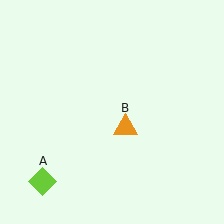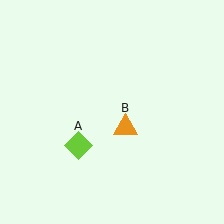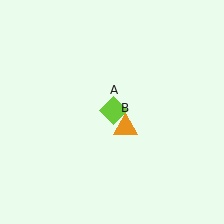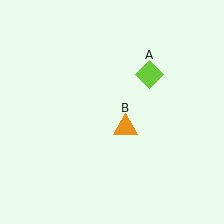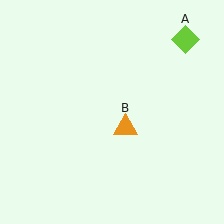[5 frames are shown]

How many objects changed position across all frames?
1 object changed position: lime diamond (object A).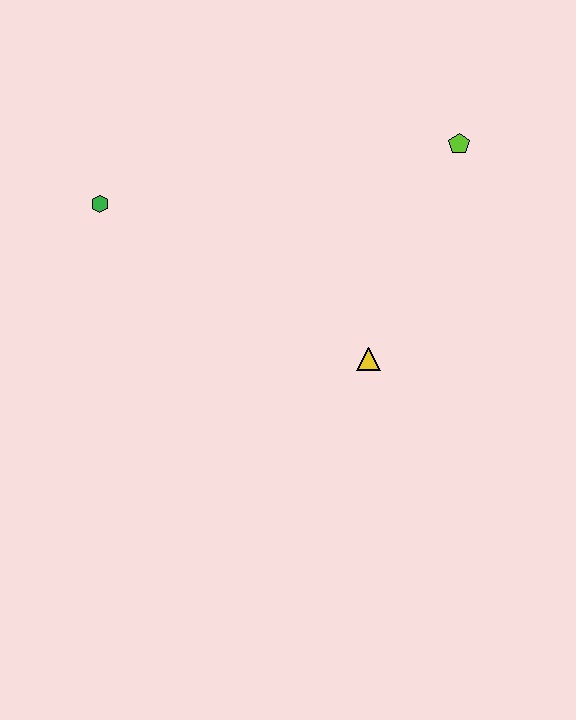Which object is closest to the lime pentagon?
The yellow triangle is closest to the lime pentagon.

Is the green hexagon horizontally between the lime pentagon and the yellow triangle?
No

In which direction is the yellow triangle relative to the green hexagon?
The yellow triangle is to the right of the green hexagon.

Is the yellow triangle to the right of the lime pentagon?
No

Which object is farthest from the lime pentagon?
The green hexagon is farthest from the lime pentagon.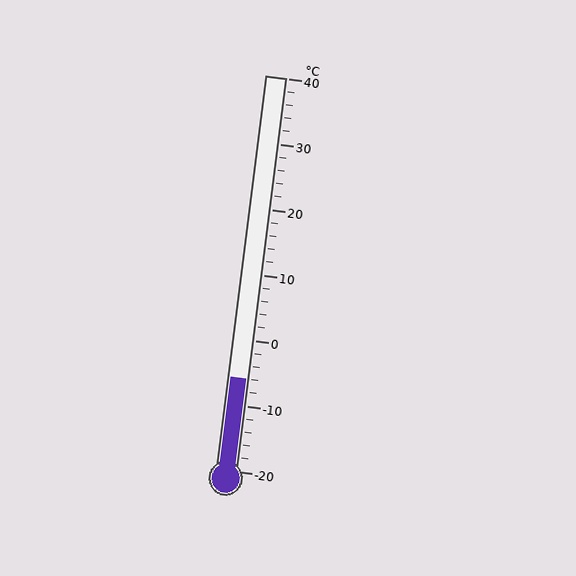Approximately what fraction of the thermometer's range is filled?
The thermometer is filled to approximately 25% of its range.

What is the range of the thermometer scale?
The thermometer scale ranges from -20°C to 40°C.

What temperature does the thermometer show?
The thermometer shows approximately -6°C.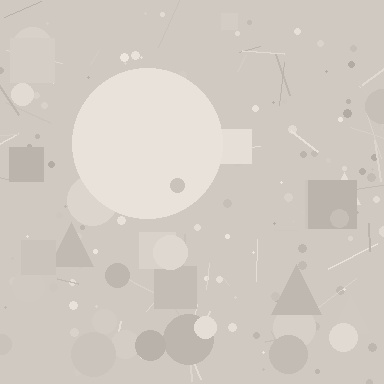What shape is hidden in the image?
A circle is hidden in the image.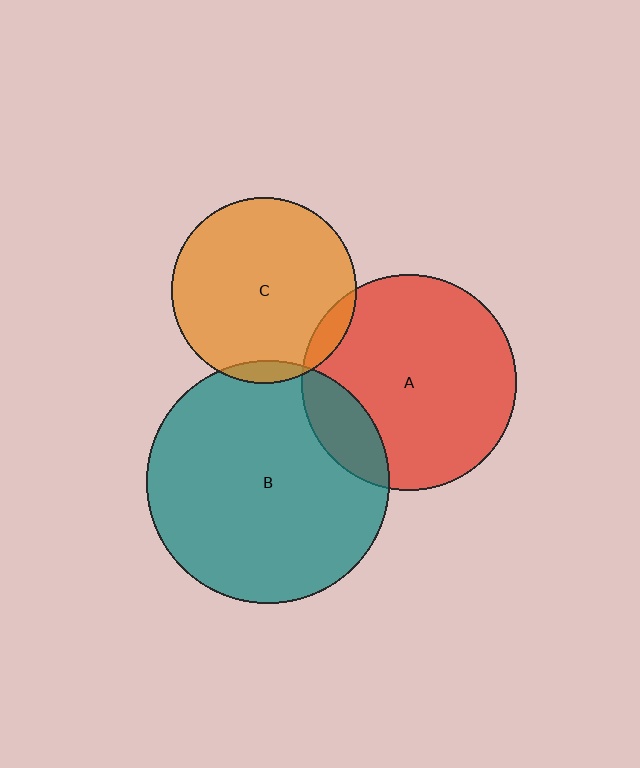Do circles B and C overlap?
Yes.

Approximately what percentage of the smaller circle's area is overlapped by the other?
Approximately 5%.